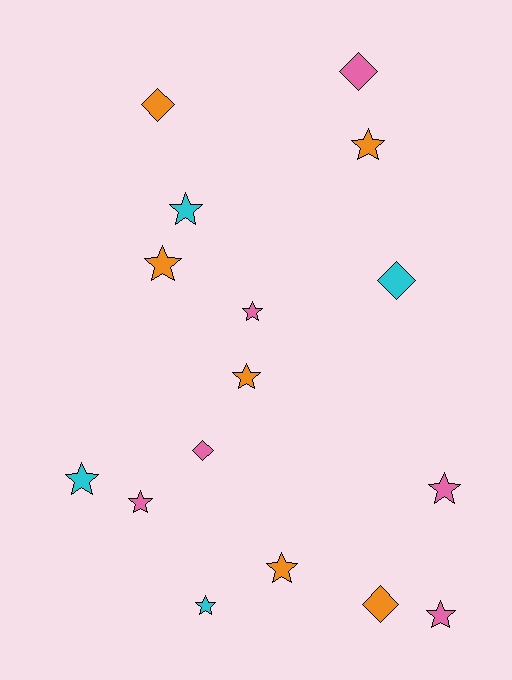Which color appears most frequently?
Orange, with 6 objects.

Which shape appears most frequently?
Star, with 11 objects.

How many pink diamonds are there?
There are 2 pink diamonds.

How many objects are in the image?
There are 16 objects.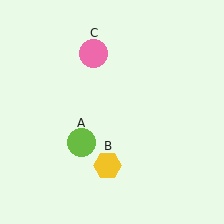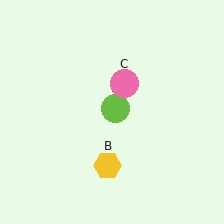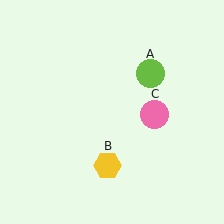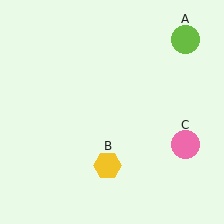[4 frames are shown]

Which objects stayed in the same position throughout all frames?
Yellow hexagon (object B) remained stationary.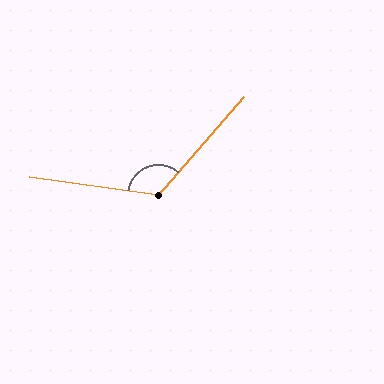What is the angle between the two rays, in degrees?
Approximately 123 degrees.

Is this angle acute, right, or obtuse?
It is obtuse.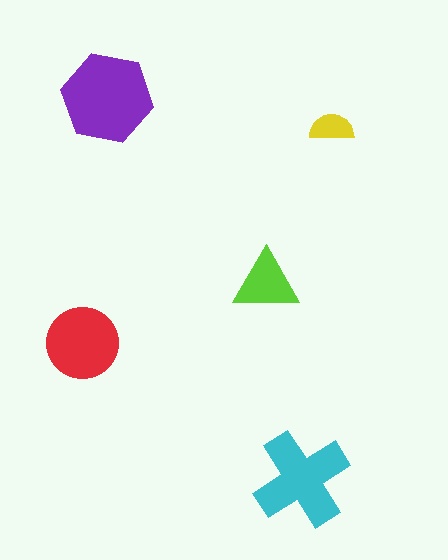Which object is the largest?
The purple hexagon.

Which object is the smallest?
The yellow semicircle.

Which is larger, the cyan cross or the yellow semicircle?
The cyan cross.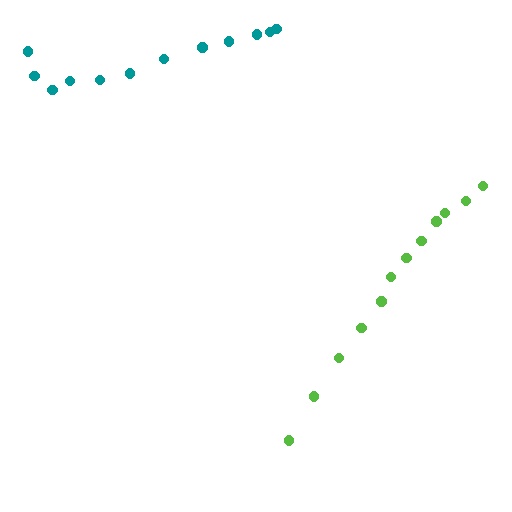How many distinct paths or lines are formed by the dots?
There are 2 distinct paths.